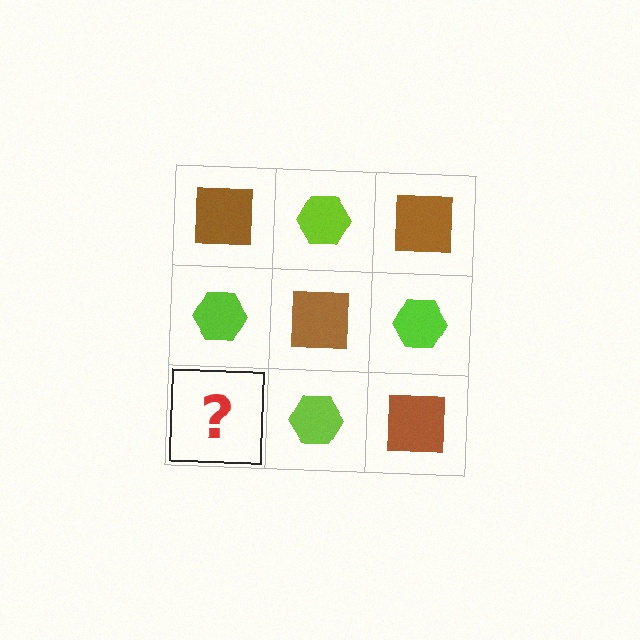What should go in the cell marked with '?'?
The missing cell should contain a brown square.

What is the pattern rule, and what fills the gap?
The rule is that it alternates brown square and lime hexagon in a checkerboard pattern. The gap should be filled with a brown square.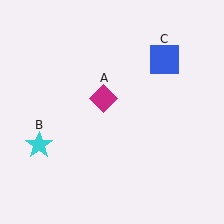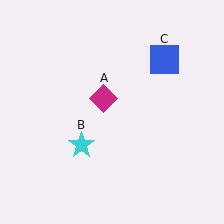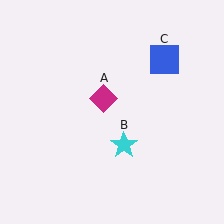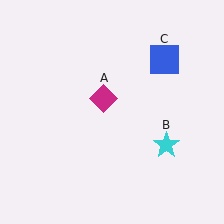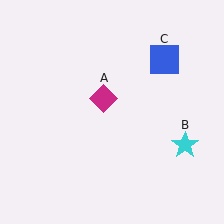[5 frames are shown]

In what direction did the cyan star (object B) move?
The cyan star (object B) moved right.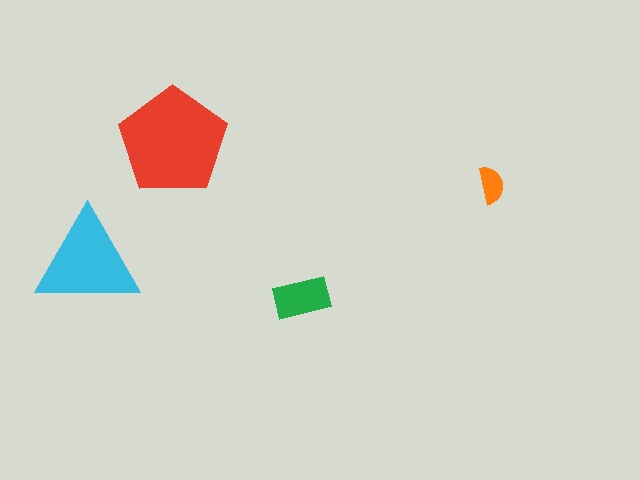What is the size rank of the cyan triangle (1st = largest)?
2nd.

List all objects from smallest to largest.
The orange semicircle, the green rectangle, the cyan triangle, the red pentagon.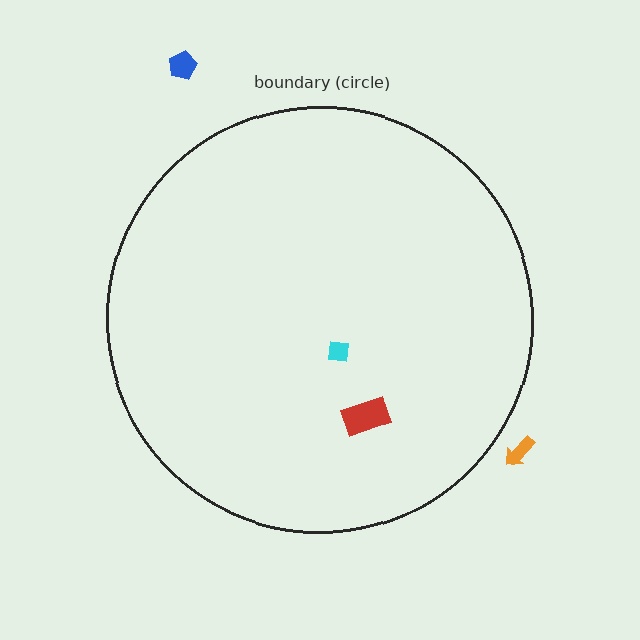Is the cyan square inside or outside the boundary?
Inside.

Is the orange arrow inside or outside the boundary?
Outside.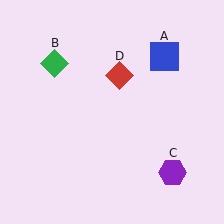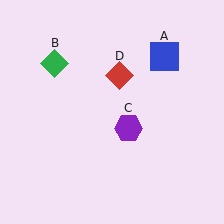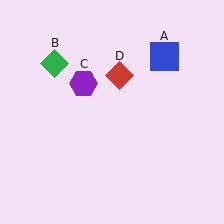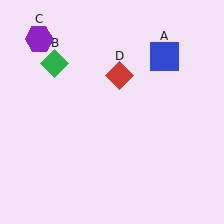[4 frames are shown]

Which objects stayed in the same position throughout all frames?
Blue square (object A) and green diamond (object B) and red diamond (object D) remained stationary.